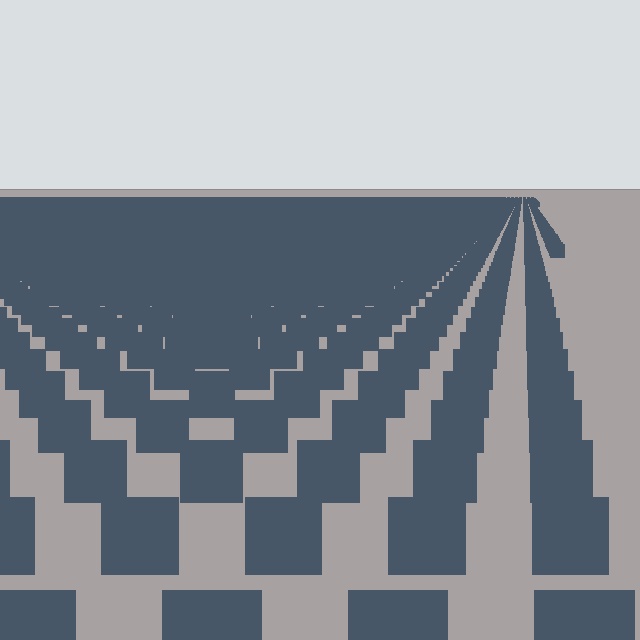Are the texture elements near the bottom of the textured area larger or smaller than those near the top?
Larger. Near the bottom, elements are closer to the viewer and appear at a bigger on-screen size.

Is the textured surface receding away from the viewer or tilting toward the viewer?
The surface is receding away from the viewer. Texture elements get smaller and denser toward the top.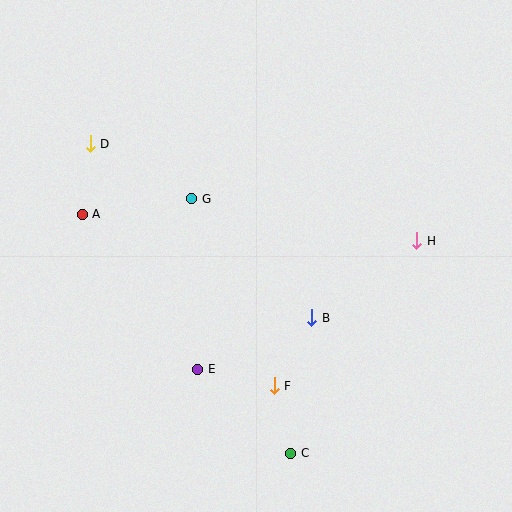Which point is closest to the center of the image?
Point B at (312, 318) is closest to the center.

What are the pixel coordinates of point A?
Point A is at (82, 214).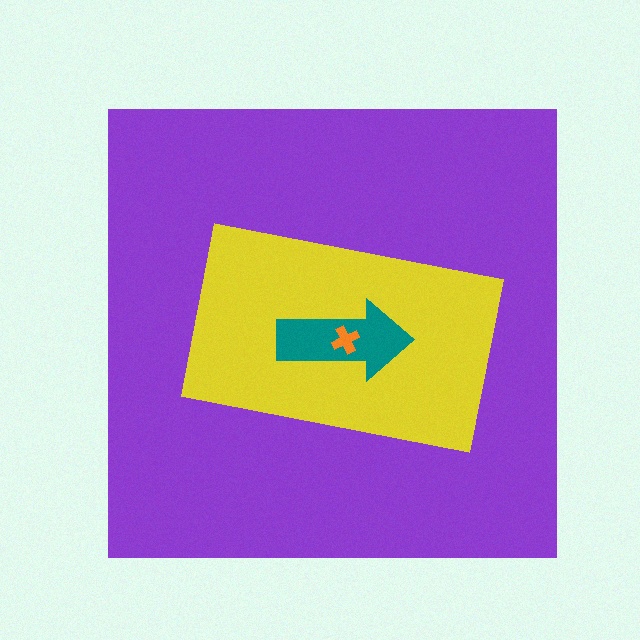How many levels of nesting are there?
4.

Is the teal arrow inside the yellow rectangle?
Yes.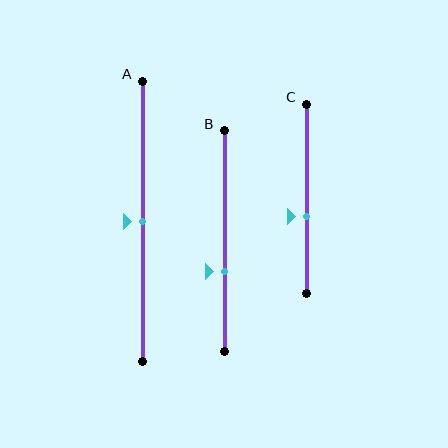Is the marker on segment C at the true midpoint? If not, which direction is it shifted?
No, the marker on segment C is shifted downward by about 10% of the segment length.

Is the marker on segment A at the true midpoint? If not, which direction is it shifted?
Yes, the marker on segment A is at the true midpoint.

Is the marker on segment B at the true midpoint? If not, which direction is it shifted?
No, the marker on segment B is shifted downward by about 14% of the segment length.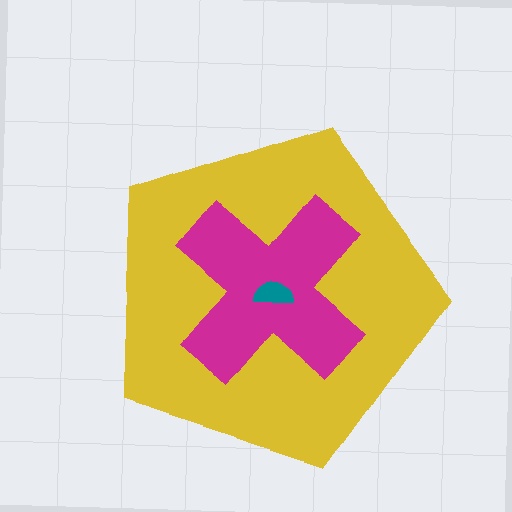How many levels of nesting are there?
3.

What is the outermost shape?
The yellow pentagon.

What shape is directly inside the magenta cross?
The teal semicircle.